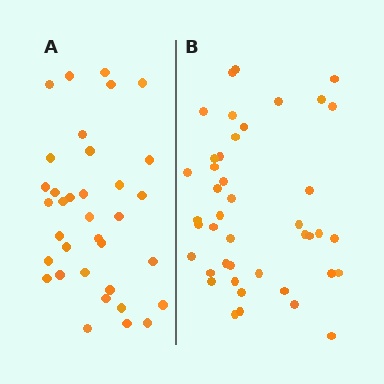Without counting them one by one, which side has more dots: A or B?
Region B (the right region) has more dots.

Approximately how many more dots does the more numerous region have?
Region B has roughly 8 or so more dots than region A.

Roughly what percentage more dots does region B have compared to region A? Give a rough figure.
About 25% more.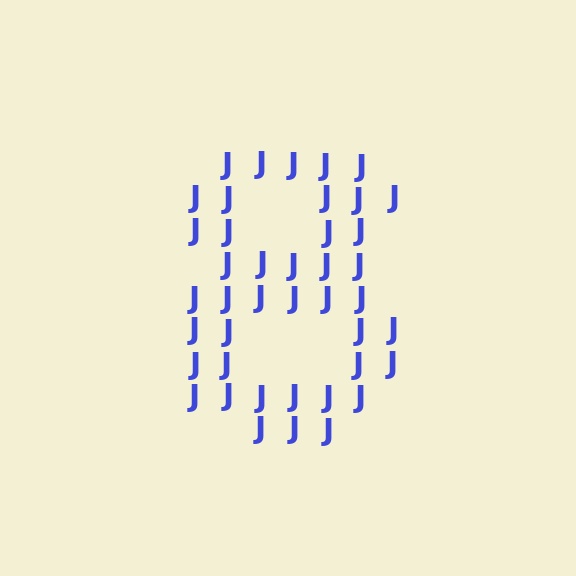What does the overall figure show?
The overall figure shows the digit 8.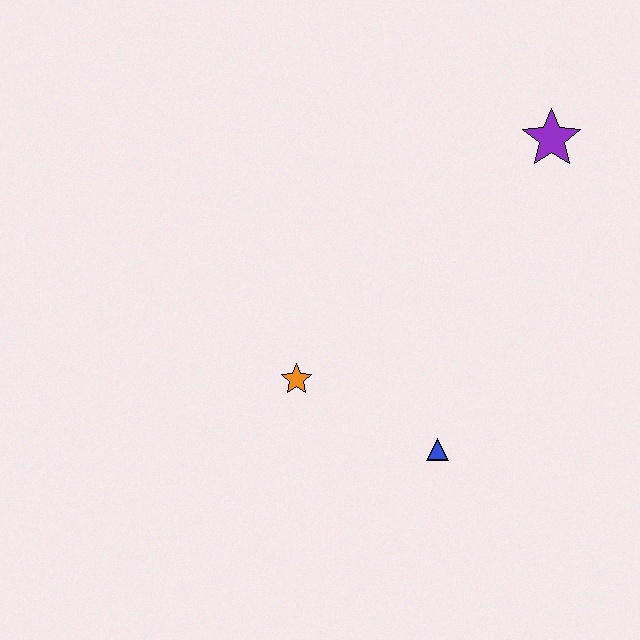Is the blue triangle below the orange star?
Yes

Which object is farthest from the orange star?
The purple star is farthest from the orange star.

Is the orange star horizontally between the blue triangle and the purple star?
No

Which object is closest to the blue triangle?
The orange star is closest to the blue triangle.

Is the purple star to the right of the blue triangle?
Yes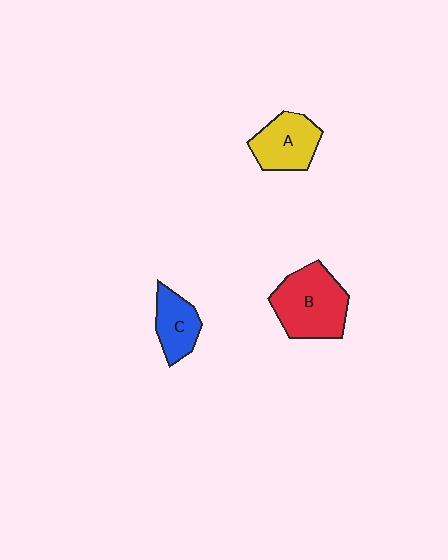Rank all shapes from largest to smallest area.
From largest to smallest: B (red), A (yellow), C (blue).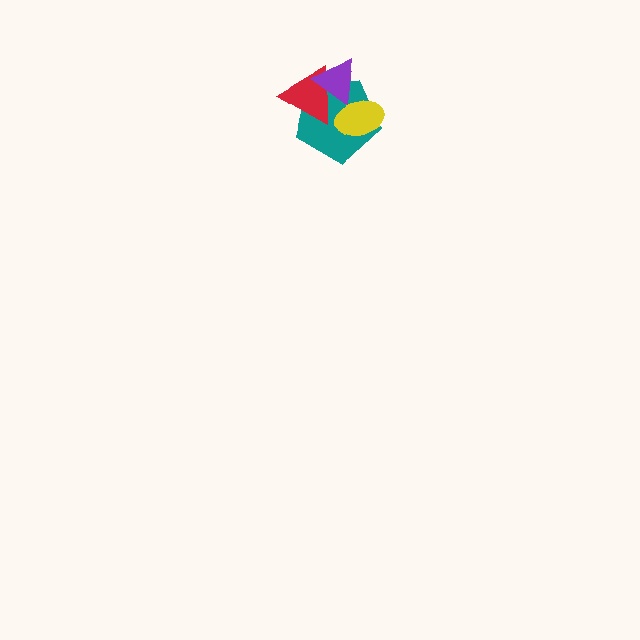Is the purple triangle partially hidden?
Yes, it is partially covered by another shape.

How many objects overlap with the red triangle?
2 objects overlap with the red triangle.